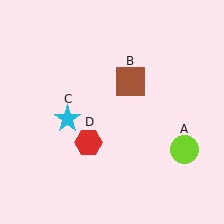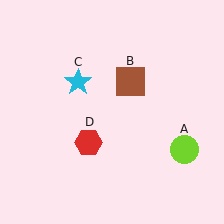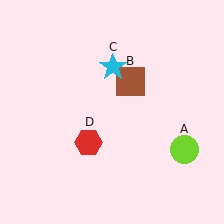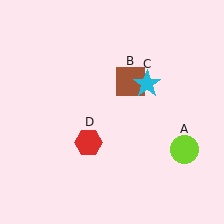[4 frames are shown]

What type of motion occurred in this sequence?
The cyan star (object C) rotated clockwise around the center of the scene.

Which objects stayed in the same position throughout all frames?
Lime circle (object A) and brown square (object B) and red hexagon (object D) remained stationary.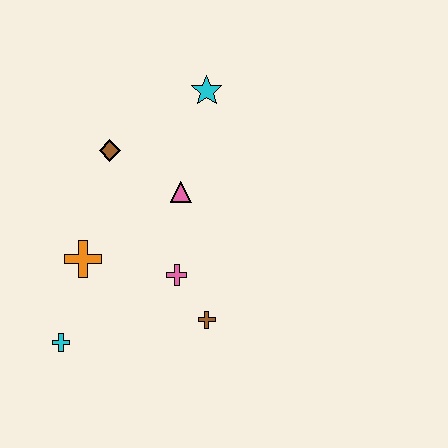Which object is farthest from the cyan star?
The cyan cross is farthest from the cyan star.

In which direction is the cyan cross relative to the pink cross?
The cyan cross is to the left of the pink cross.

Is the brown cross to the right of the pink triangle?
Yes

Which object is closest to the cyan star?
The pink triangle is closest to the cyan star.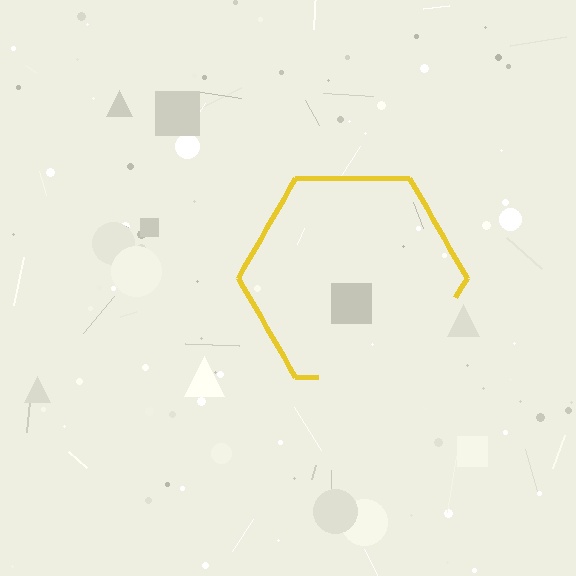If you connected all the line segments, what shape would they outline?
They would outline a hexagon.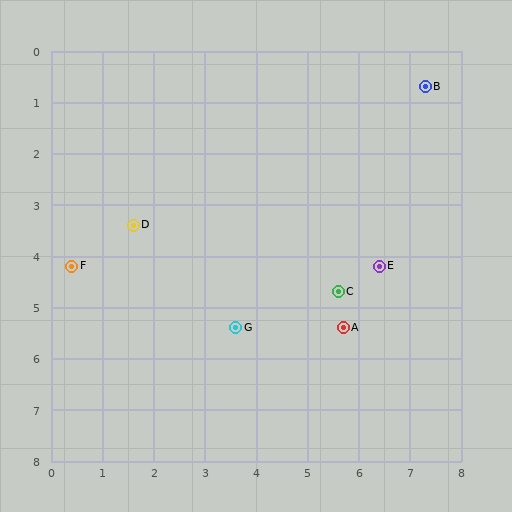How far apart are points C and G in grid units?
Points C and G are about 2.1 grid units apart.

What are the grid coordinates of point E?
Point E is at approximately (6.4, 4.2).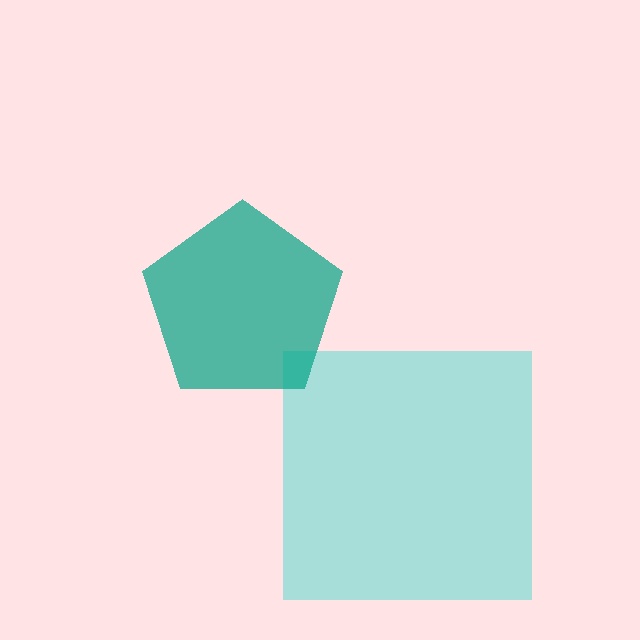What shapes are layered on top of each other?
The layered shapes are: a cyan square, a teal pentagon.